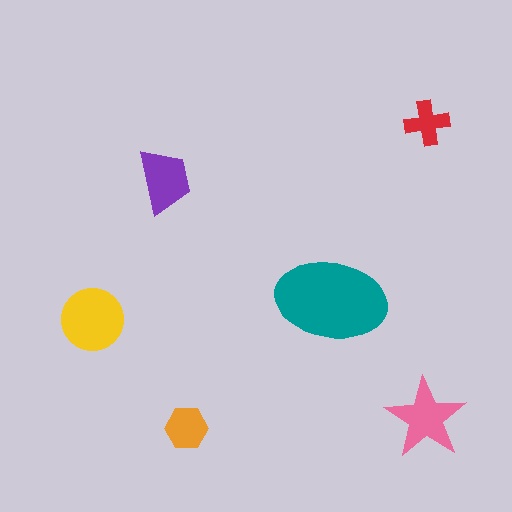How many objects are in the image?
There are 6 objects in the image.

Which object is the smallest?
The red cross.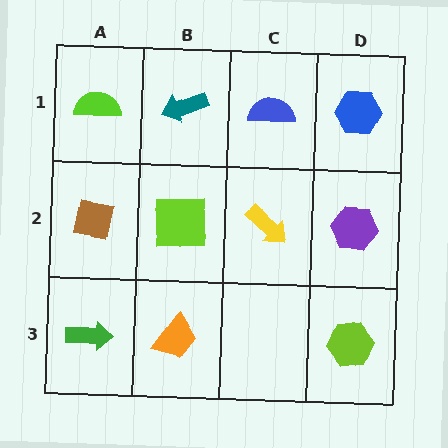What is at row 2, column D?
A purple hexagon.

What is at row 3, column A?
A green arrow.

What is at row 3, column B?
An orange trapezoid.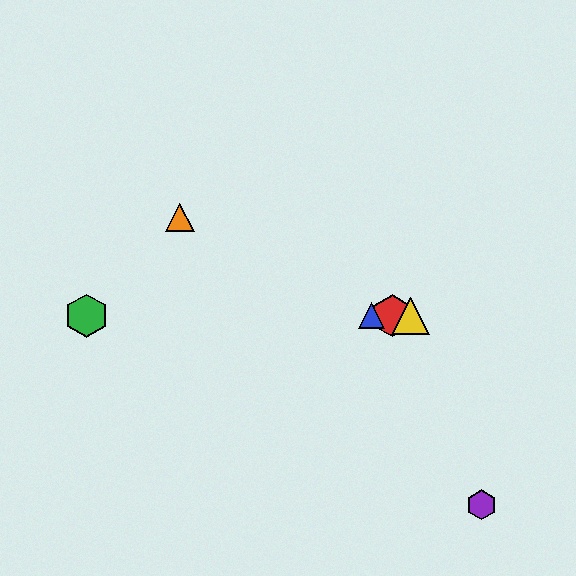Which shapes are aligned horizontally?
The red hexagon, the blue triangle, the green hexagon, the yellow triangle are aligned horizontally.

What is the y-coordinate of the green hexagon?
The green hexagon is at y≈316.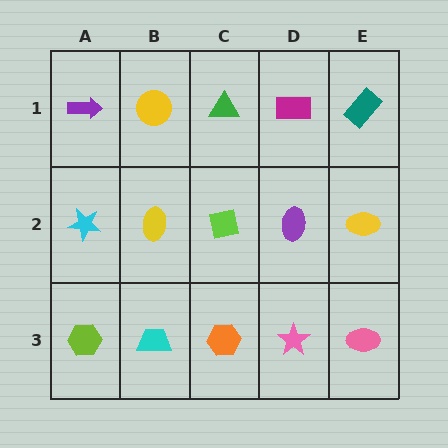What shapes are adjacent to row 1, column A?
A cyan star (row 2, column A), a yellow circle (row 1, column B).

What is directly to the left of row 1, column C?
A yellow circle.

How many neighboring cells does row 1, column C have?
3.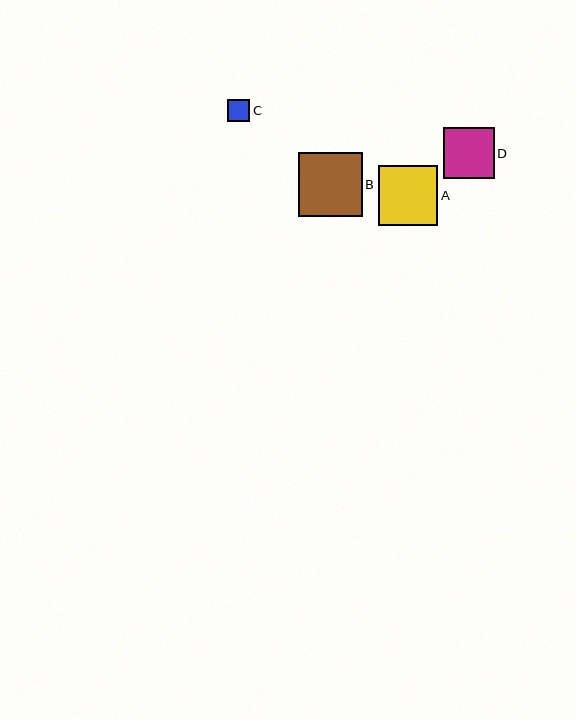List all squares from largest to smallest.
From largest to smallest: B, A, D, C.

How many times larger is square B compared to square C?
Square B is approximately 2.9 times the size of square C.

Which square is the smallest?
Square C is the smallest with a size of approximately 22 pixels.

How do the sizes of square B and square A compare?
Square B and square A are approximately the same size.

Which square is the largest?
Square B is the largest with a size of approximately 64 pixels.